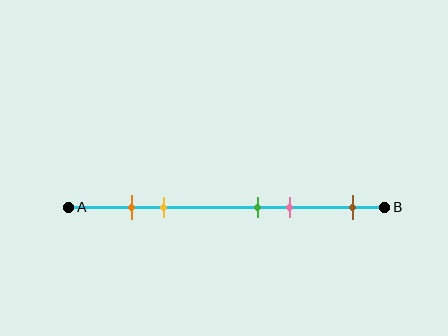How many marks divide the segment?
There are 5 marks dividing the segment.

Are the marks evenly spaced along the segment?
No, the marks are not evenly spaced.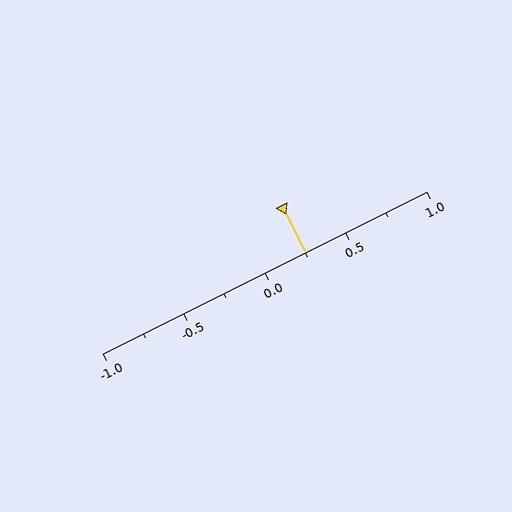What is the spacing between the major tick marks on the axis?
The major ticks are spaced 0.5 apart.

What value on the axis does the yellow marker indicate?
The marker indicates approximately 0.25.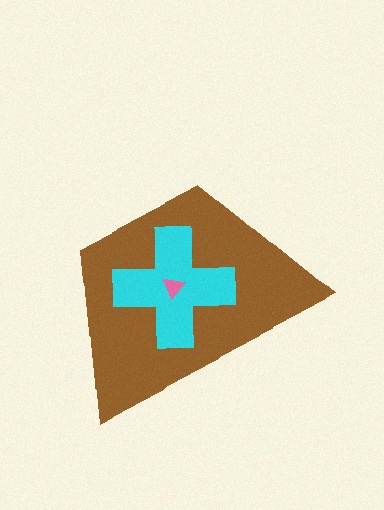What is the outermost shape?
The brown trapezoid.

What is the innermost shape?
The pink triangle.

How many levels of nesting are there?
3.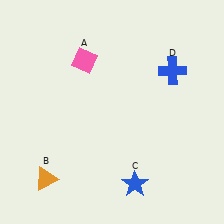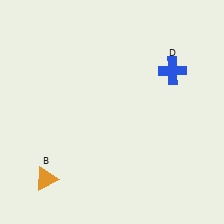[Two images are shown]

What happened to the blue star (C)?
The blue star (C) was removed in Image 2. It was in the bottom-right area of Image 1.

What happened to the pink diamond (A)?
The pink diamond (A) was removed in Image 2. It was in the top-left area of Image 1.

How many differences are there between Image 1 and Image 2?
There are 2 differences between the two images.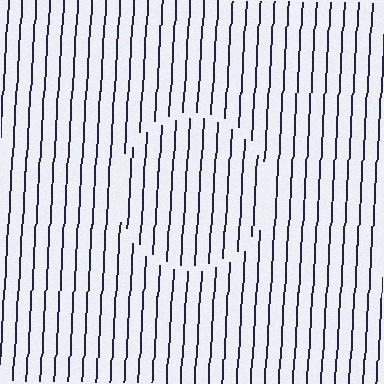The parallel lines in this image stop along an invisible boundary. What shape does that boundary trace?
An illusory circle. The interior of the shape contains the same grating, shifted by half a period — the contour is defined by the phase discontinuity where line-ends from the inner and outer gratings abut.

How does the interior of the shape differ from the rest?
The interior of the shape contains the same grating, shifted by half a period — the contour is defined by the phase discontinuity where line-ends from the inner and outer gratings abut.